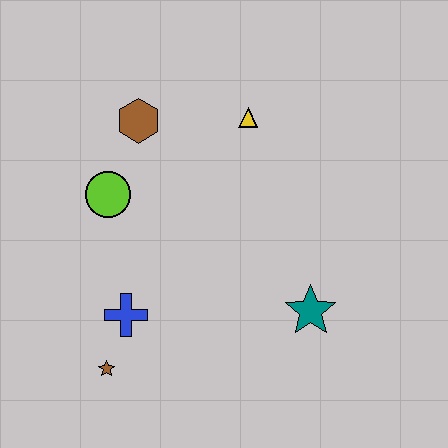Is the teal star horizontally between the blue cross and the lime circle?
No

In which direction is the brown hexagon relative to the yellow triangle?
The brown hexagon is to the left of the yellow triangle.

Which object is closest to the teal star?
The blue cross is closest to the teal star.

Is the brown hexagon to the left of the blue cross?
No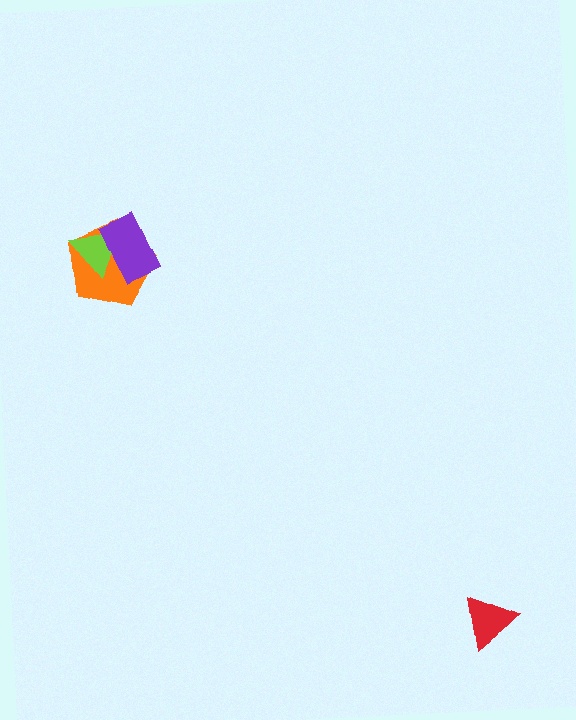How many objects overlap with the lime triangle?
2 objects overlap with the lime triangle.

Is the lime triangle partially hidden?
Yes, it is partially covered by another shape.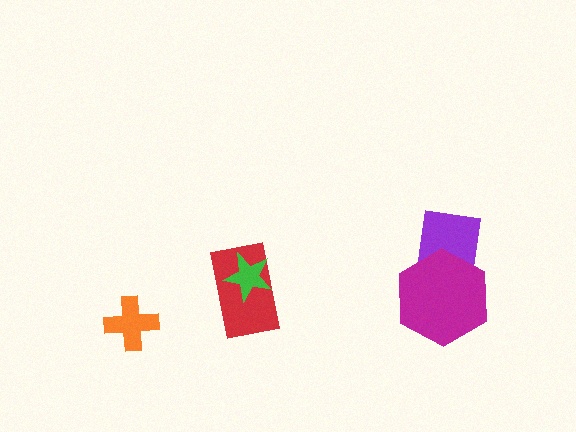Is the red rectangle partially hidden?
Yes, it is partially covered by another shape.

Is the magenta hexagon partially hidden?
No, no other shape covers it.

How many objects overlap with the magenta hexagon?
1 object overlaps with the magenta hexagon.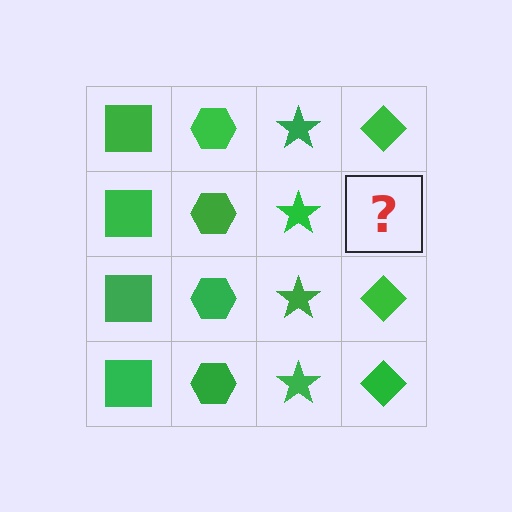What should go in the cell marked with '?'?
The missing cell should contain a green diamond.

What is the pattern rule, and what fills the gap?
The rule is that each column has a consistent shape. The gap should be filled with a green diamond.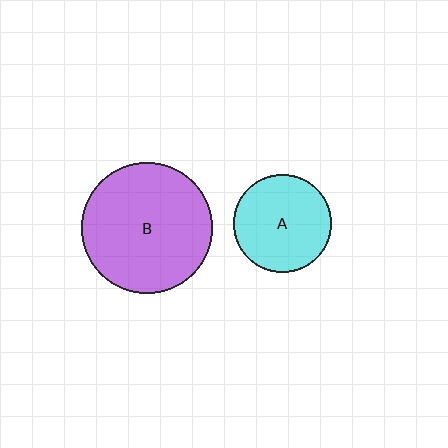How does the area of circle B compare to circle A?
Approximately 1.8 times.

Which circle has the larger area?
Circle B (purple).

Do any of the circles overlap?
No, none of the circles overlap.